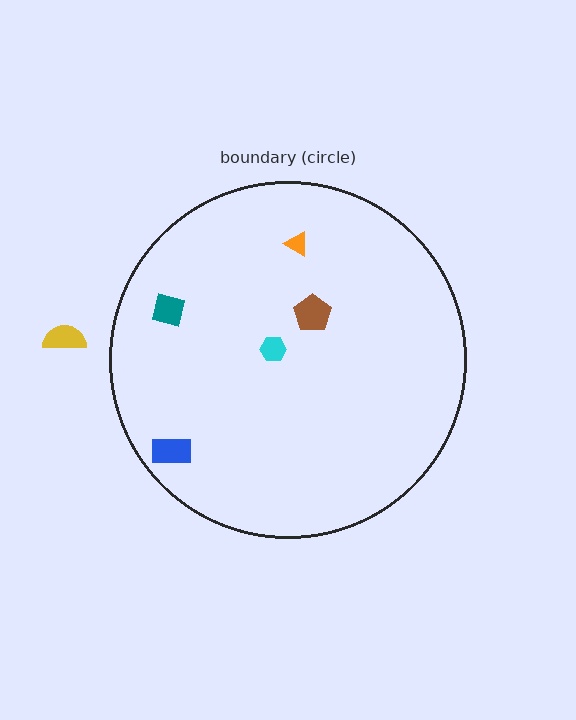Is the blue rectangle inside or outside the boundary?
Inside.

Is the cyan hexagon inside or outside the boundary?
Inside.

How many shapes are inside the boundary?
5 inside, 1 outside.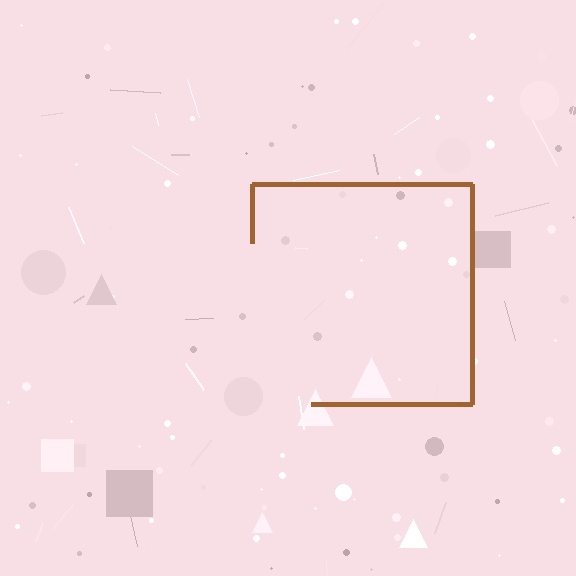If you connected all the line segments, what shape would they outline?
They would outline a square.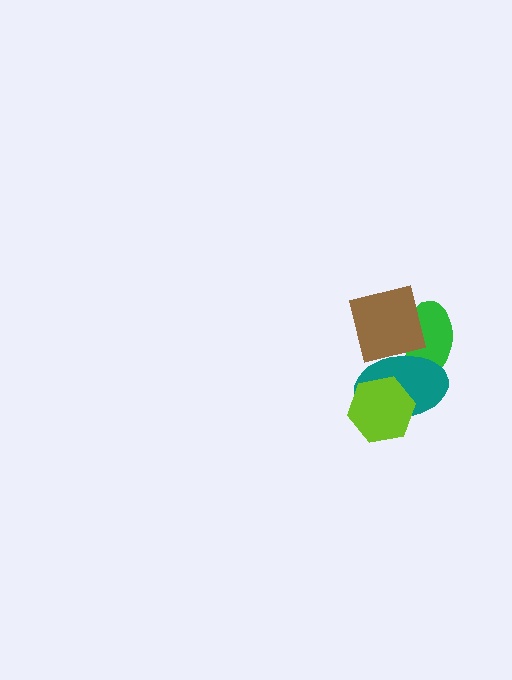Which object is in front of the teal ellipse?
The lime hexagon is in front of the teal ellipse.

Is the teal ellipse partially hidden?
Yes, it is partially covered by another shape.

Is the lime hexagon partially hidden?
No, no other shape covers it.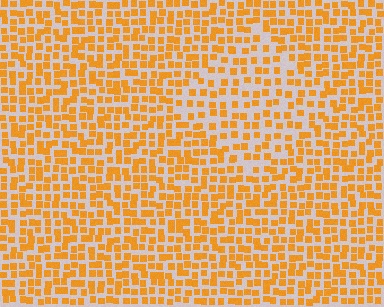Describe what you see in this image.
The image contains small orange elements arranged at two different densities. A diamond-shaped region is visible where the elements are less densely packed than the surrounding area.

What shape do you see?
I see a diamond.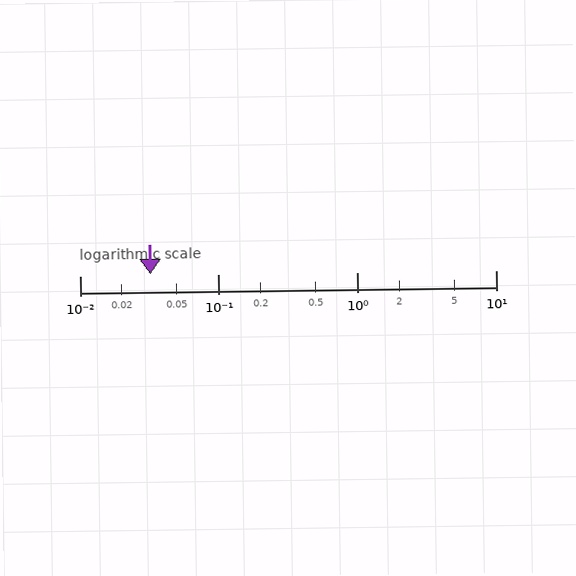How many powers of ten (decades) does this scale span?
The scale spans 3 decades, from 0.01 to 10.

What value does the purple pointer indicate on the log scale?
The pointer indicates approximately 0.032.